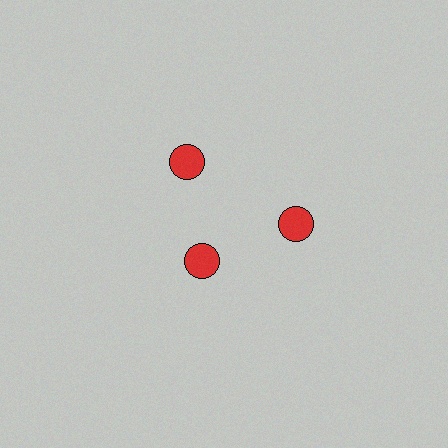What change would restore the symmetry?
The symmetry would be restored by moving it outward, back onto the ring so that all 3 circles sit at equal angles and equal distance from the center.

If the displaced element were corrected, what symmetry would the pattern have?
It would have 3-fold rotational symmetry — the pattern would map onto itself every 120 degrees.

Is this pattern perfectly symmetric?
No. The 3 red circles are arranged in a ring, but one element near the 7 o'clock position is pulled inward toward the center, breaking the 3-fold rotational symmetry.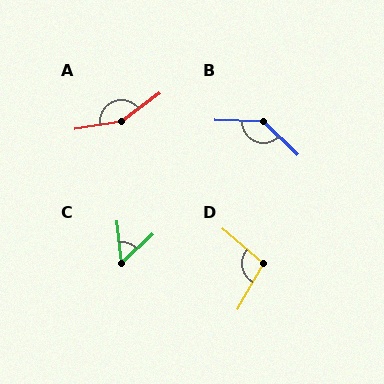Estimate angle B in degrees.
Approximately 138 degrees.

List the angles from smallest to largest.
C (53°), D (100°), B (138°), A (152°).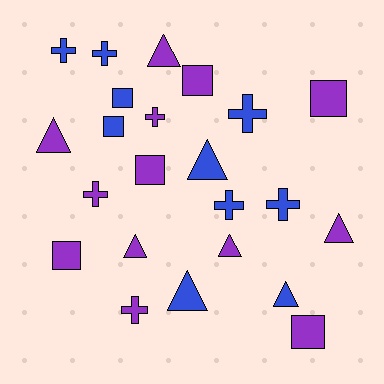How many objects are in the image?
There are 23 objects.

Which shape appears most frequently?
Triangle, with 8 objects.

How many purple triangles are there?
There are 5 purple triangles.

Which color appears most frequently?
Purple, with 13 objects.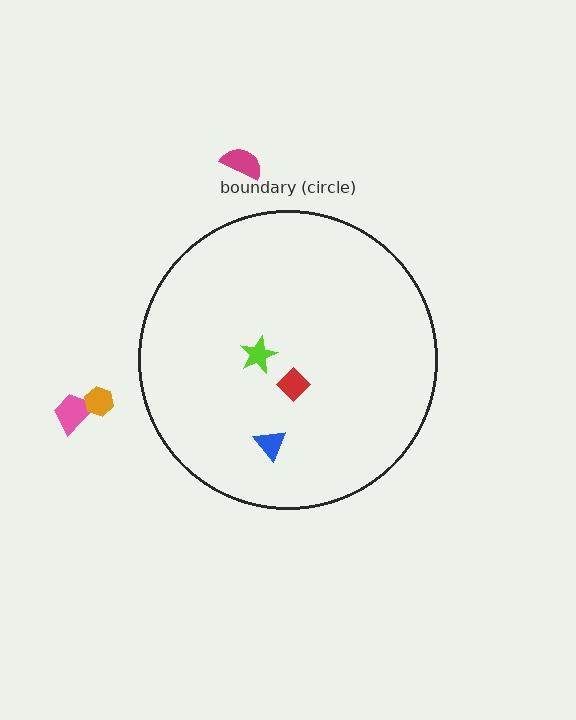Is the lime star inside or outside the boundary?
Inside.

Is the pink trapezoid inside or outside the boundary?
Outside.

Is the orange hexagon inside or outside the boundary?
Outside.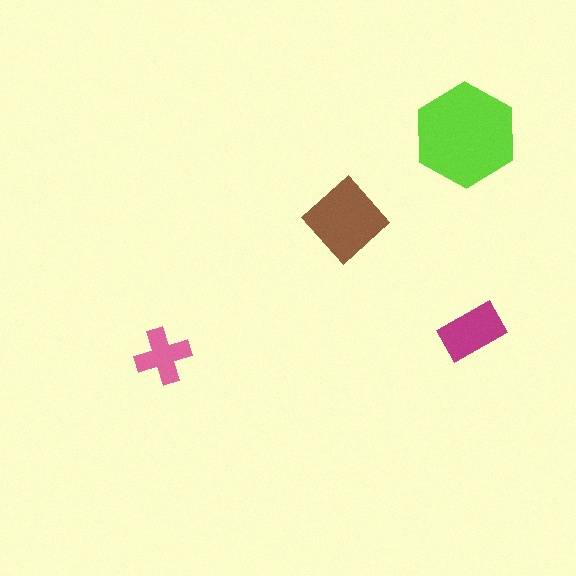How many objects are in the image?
There are 4 objects in the image.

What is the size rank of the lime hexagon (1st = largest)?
1st.